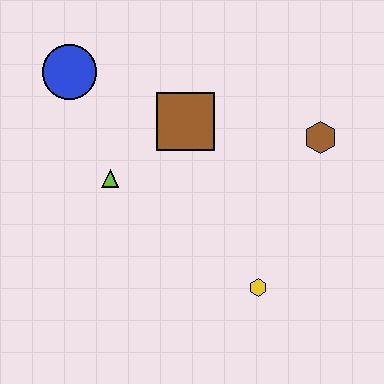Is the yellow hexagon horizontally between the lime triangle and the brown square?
No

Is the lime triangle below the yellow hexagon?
No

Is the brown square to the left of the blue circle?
No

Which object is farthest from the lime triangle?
The brown hexagon is farthest from the lime triangle.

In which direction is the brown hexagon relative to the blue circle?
The brown hexagon is to the right of the blue circle.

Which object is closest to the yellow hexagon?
The brown hexagon is closest to the yellow hexagon.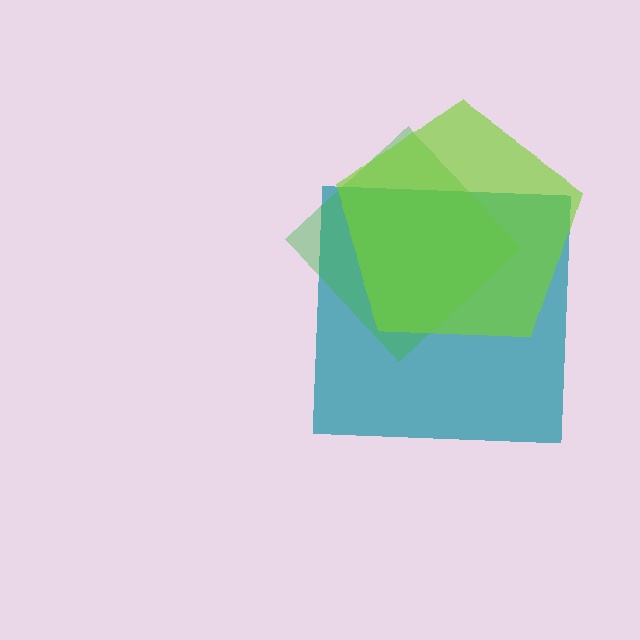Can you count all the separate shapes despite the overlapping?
Yes, there are 3 separate shapes.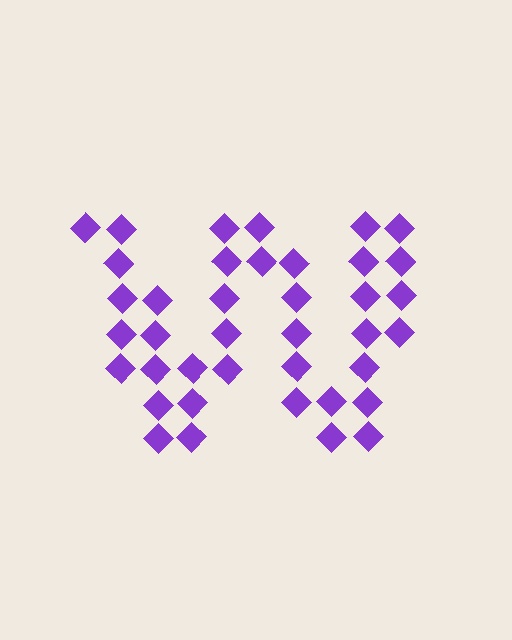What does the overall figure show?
The overall figure shows the letter W.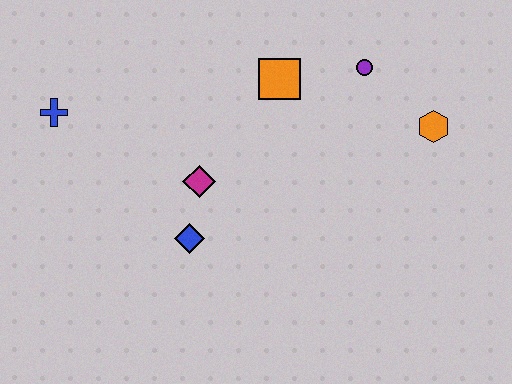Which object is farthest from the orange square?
The blue cross is farthest from the orange square.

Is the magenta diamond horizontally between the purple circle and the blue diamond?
Yes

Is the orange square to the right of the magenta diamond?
Yes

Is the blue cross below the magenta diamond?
No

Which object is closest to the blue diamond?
The magenta diamond is closest to the blue diamond.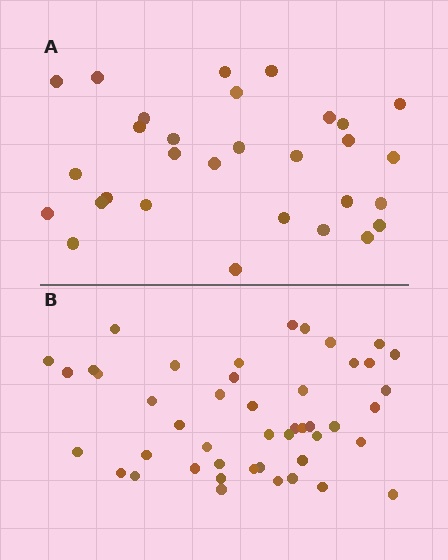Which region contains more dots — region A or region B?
Region B (the bottom region) has more dots.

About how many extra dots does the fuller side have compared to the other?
Region B has approximately 15 more dots than region A.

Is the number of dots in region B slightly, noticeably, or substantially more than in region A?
Region B has substantially more. The ratio is roughly 1.5 to 1.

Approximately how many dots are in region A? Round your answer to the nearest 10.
About 30 dots.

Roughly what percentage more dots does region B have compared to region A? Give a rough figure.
About 55% more.